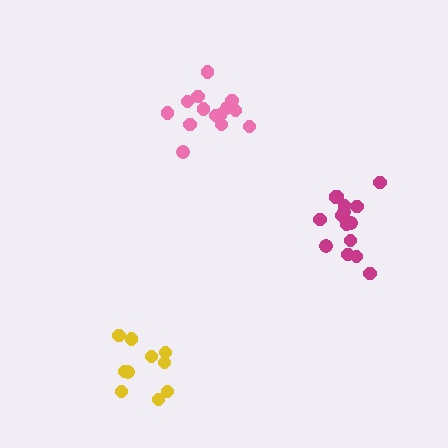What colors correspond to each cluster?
The clusters are colored: pink, magenta, yellow.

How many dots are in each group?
Group 1: 15 dots, Group 2: 15 dots, Group 3: 10 dots (40 total).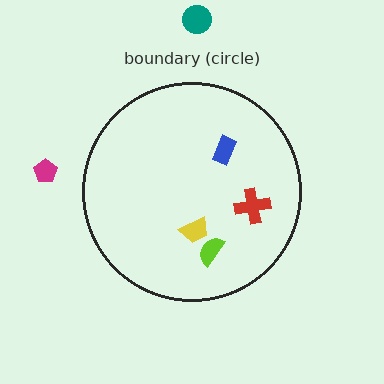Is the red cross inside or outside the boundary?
Inside.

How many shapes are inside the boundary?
4 inside, 2 outside.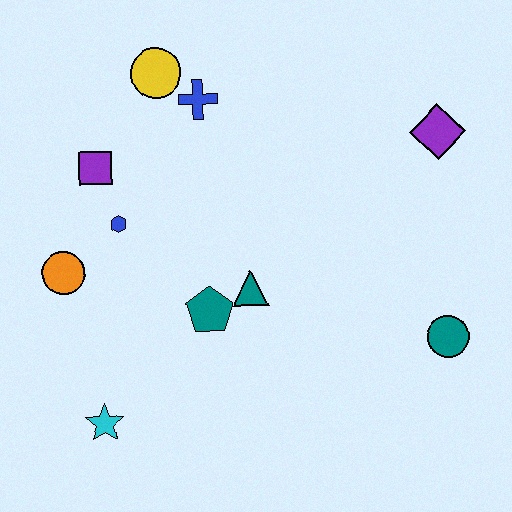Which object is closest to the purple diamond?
The teal circle is closest to the purple diamond.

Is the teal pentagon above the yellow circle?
No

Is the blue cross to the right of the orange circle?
Yes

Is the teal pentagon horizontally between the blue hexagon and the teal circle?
Yes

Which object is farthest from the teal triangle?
The purple diamond is farthest from the teal triangle.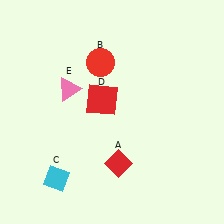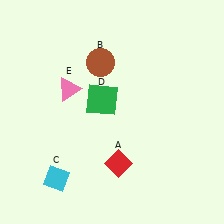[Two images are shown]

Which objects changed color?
B changed from red to brown. D changed from red to green.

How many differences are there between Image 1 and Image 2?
There are 2 differences between the two images.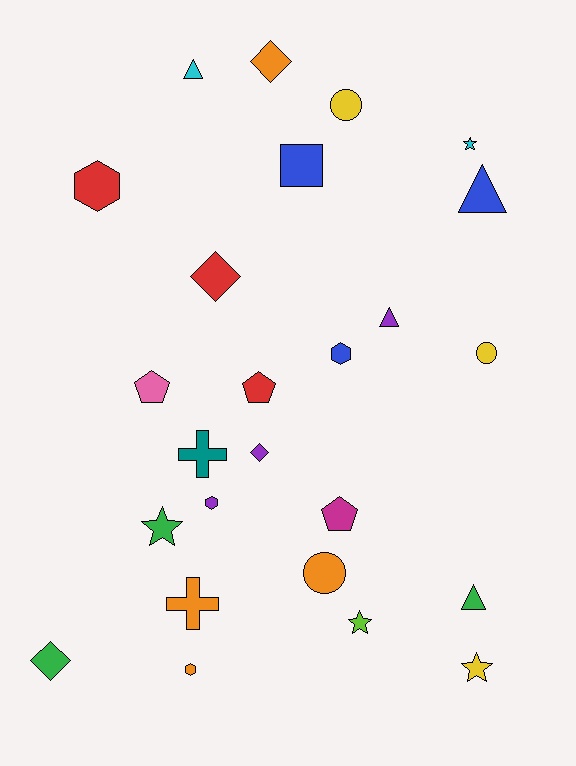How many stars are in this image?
There are 4 stars.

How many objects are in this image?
There are 25 objects.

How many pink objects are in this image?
There is 1 pink object.